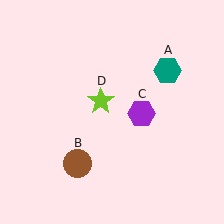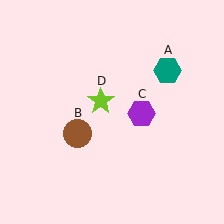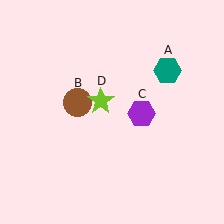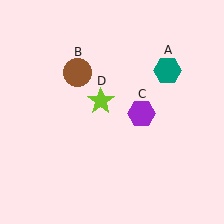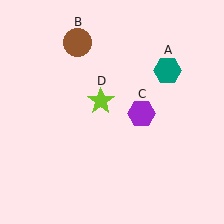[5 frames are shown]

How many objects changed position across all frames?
1 object changed position: brown circle (object B).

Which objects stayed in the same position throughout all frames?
Teal hexagon (object A) and purple hexagon (object C) and lime star (object D) remained stationary.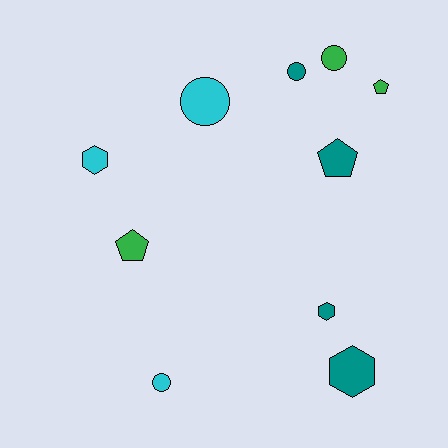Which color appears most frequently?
Teal, with 4 objects.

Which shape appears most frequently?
Circle, with 4 objects.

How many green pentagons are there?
There are 2 green pentagons.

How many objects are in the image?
There are 10 objects.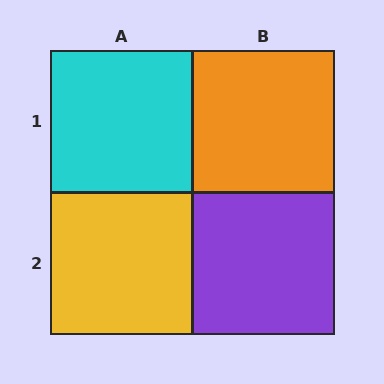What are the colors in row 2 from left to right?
Yellow, purple.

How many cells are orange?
1 cell is orange.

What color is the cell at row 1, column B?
Orange.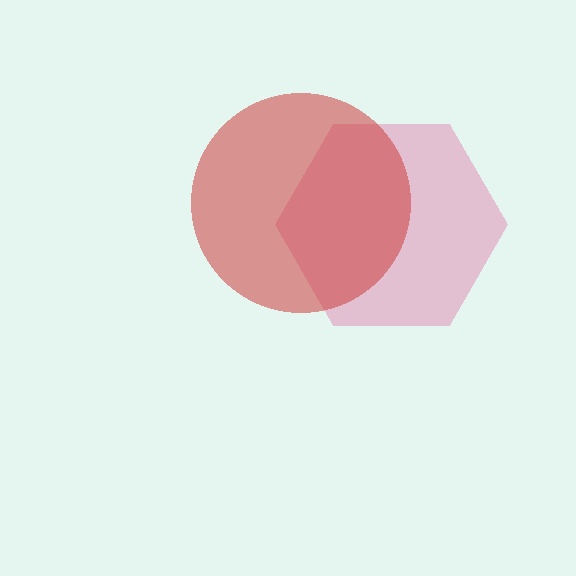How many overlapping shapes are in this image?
There are 2 overlapping shapes in the image.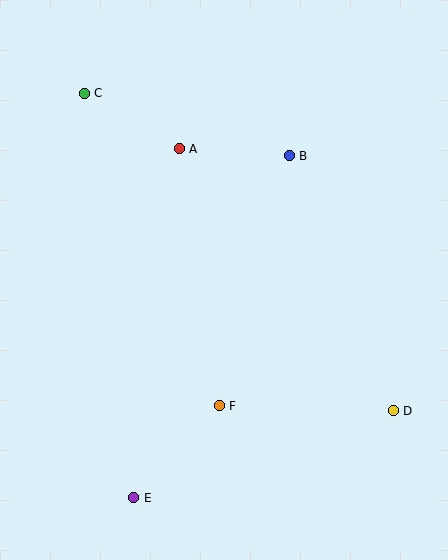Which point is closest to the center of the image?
Point F at (219, 406) is closest to the center.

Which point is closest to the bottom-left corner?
Point E is closest to the bottom-left corner.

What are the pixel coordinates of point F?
Point F is at (219, 406).